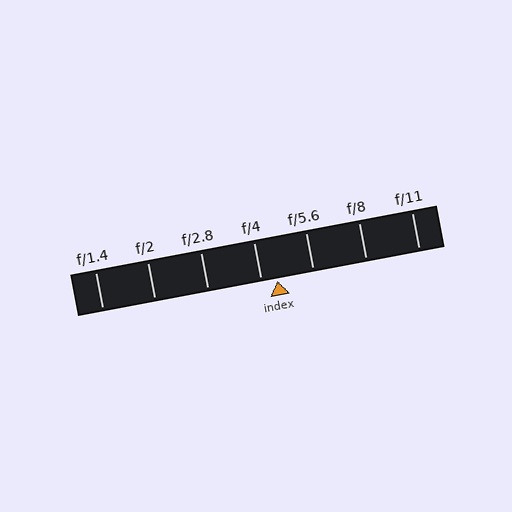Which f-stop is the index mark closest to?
The index mark is closest to f/4.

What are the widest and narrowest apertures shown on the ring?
The widest aperture shown is f/1.4 and the narrowest is f/11.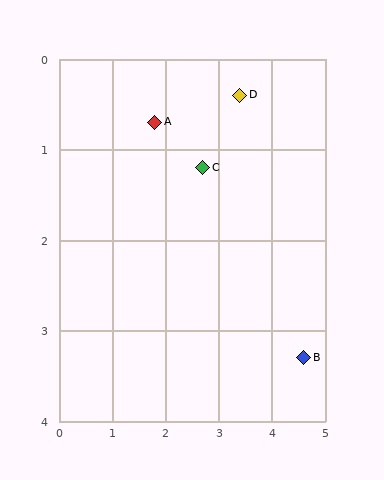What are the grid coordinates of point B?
Point B is at approximately (4.6, 3.3).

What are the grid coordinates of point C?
Point C is at approximately (2.7, 1.2).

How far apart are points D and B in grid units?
Points D and B are about 3.1 grid units apart.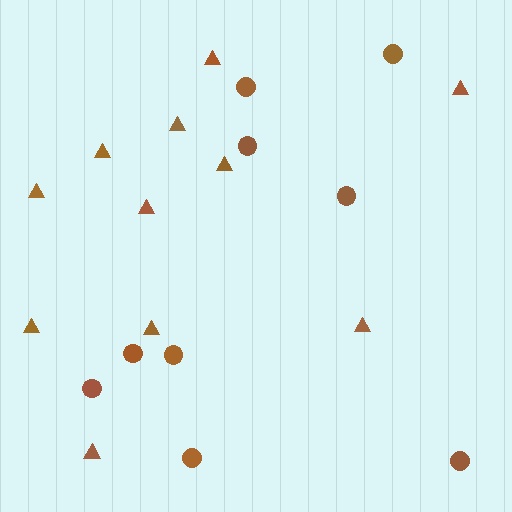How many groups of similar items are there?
There are 2 groups: one group of triangles (11) and one group of circles (9).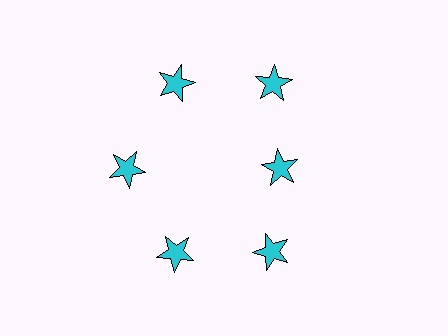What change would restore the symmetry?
The symmetry would be restored by moving it outward, back onto the ring so that all 6 stars sit at equal angles and equal distance from the center.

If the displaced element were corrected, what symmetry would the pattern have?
It would have 6-fold rotational symmetry — the pattern would map onto itself every 60 degrees.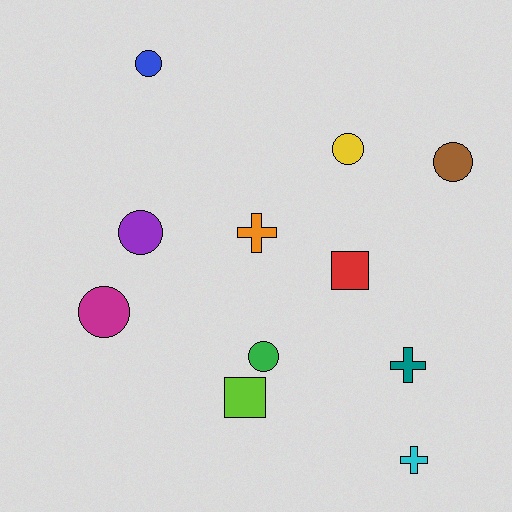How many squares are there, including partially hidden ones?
There are 2 squares.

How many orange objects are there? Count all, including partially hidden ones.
There is 1 orange object.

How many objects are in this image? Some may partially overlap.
There are 11 objects.